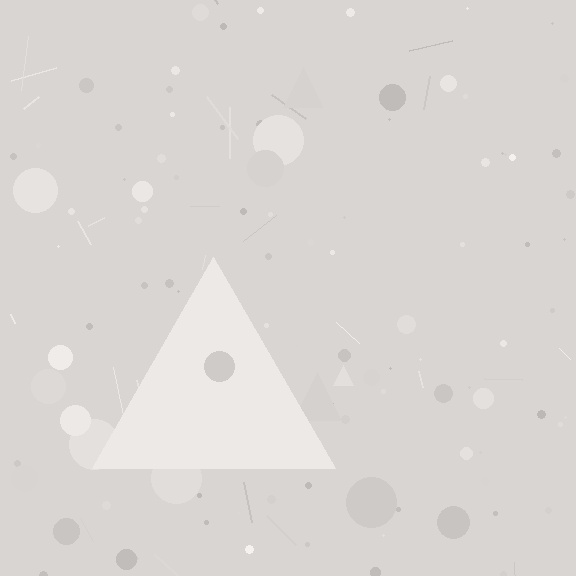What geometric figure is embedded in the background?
A triangle is embedded in the background.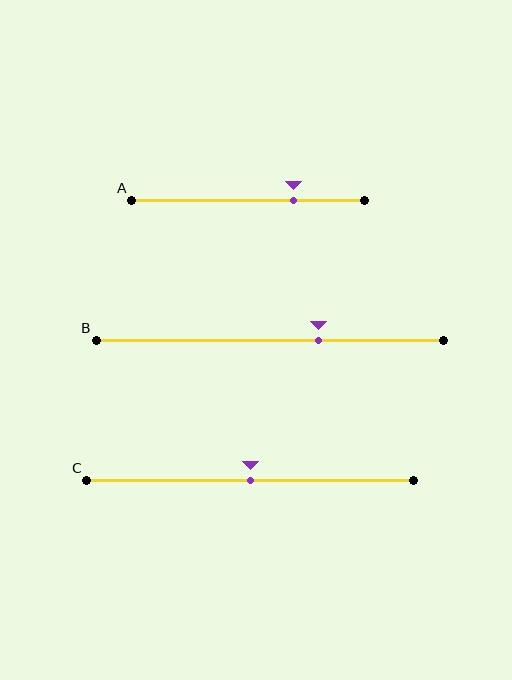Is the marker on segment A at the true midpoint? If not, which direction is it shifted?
No, the marker on segment A is shifted to the right by about 19% of the segment length.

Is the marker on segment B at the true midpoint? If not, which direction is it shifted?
No, the marker on segment B is shifted to the right by about 14% of the segment length.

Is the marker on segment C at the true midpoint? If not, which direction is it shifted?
Yes, the marker on segment C is at the true midpoint.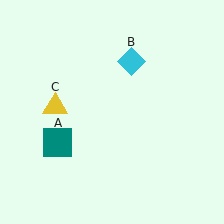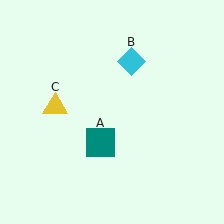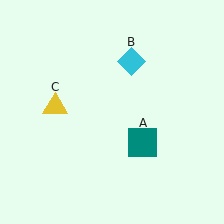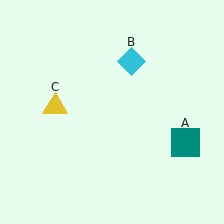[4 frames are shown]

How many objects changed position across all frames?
1 object changed position: teal square (object A).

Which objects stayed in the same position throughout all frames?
Cyan diamond (object B) and yellow triangle (object C) remained stationary.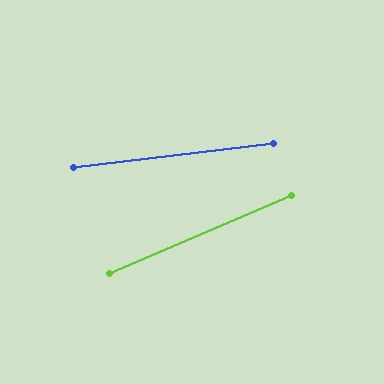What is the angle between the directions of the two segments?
Approximately 17 degrees.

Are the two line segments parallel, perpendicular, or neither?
Neither parallel nor perpendicular — they differ by about 17°.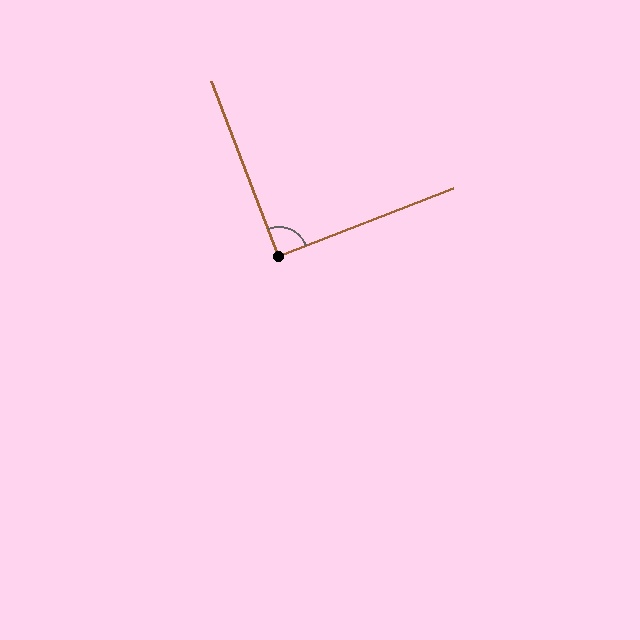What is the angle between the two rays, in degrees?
Approximately 90 degrees.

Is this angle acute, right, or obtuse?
It is approximately a right angle.